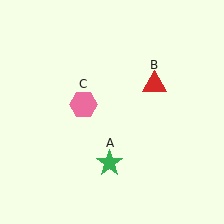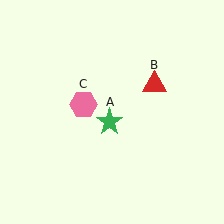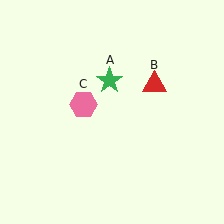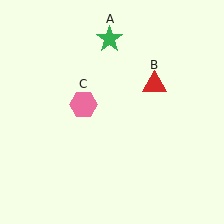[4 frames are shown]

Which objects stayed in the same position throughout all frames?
Red triangle (object B) and pink hexagon (object C) remained stationary.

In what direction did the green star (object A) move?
The green star (object A) moved up.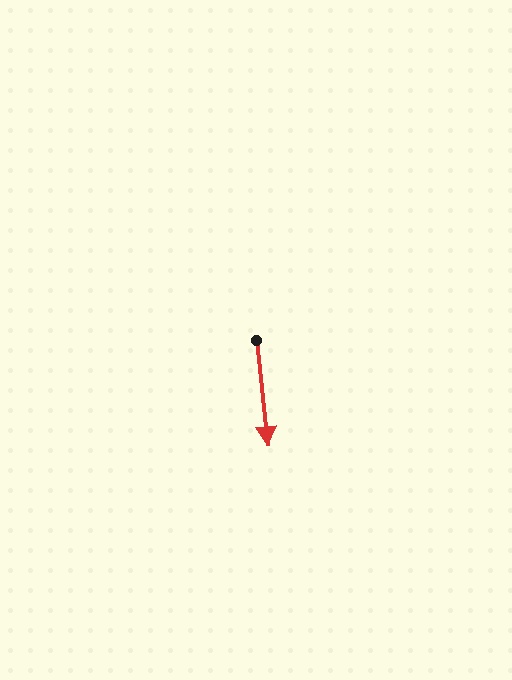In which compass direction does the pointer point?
South.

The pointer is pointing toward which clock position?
Roughly 6 o'clock.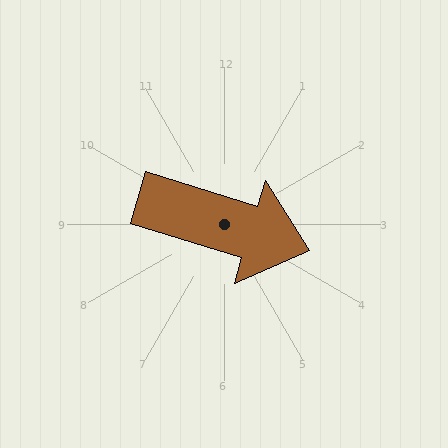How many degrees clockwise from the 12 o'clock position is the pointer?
Approximately 107 degrees.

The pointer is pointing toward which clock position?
Roughly 4 o'clock.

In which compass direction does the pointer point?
East.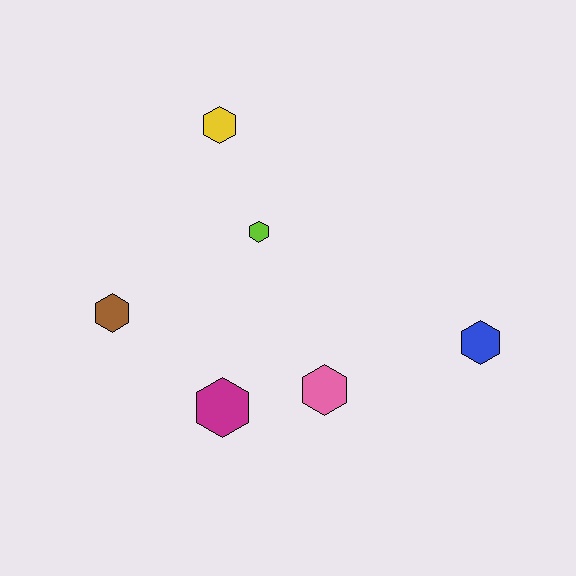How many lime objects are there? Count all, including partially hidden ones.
There is 1 lime object.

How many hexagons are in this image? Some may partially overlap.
There are 6 hexagons.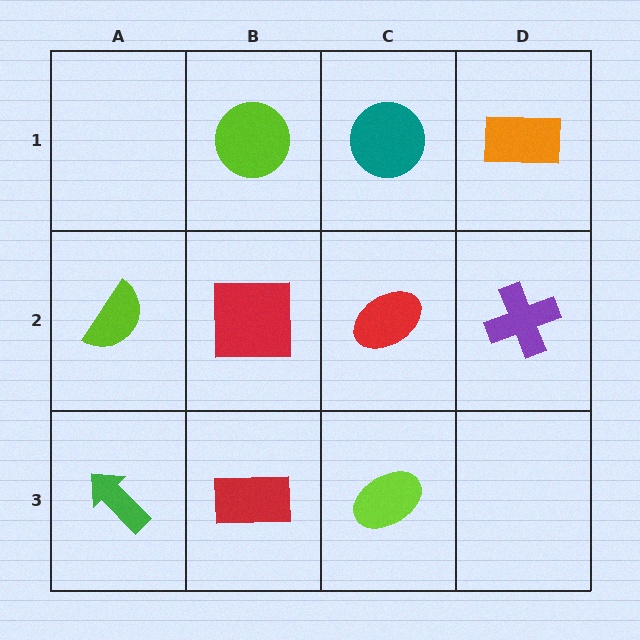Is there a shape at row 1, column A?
No, that cell is empty.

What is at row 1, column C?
A teal circle.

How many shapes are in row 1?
3 shapes.